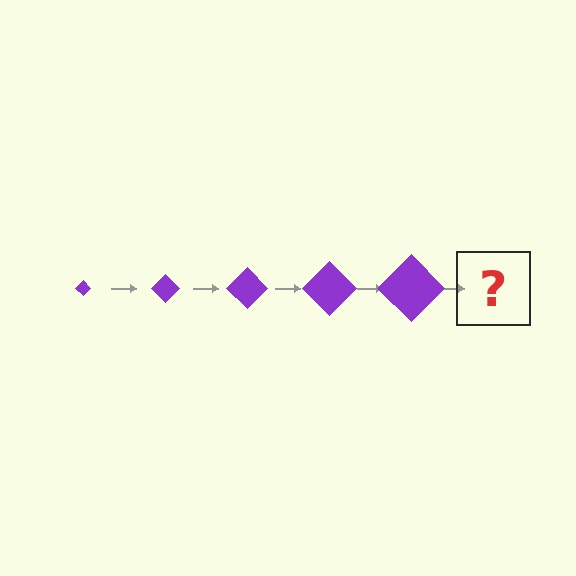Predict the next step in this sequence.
The next step is a purple diamond, larger than the previous one.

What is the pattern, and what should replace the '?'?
The pattern is that the diamond gets progressively larger each step. The '?' should be a purple diamond, larger than the previous one.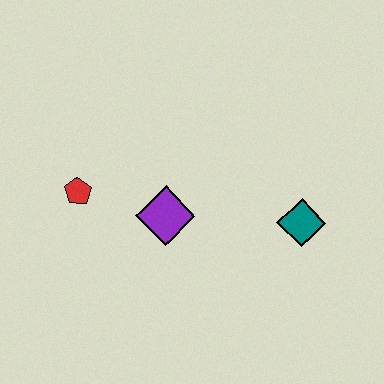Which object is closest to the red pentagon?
The purple diamond is closest to the red pentagon.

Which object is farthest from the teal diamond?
The red pentagon is farthest from the teal diamond.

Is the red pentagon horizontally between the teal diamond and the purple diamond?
No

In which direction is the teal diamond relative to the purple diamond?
The teal diamond is to the right of the purple diamond.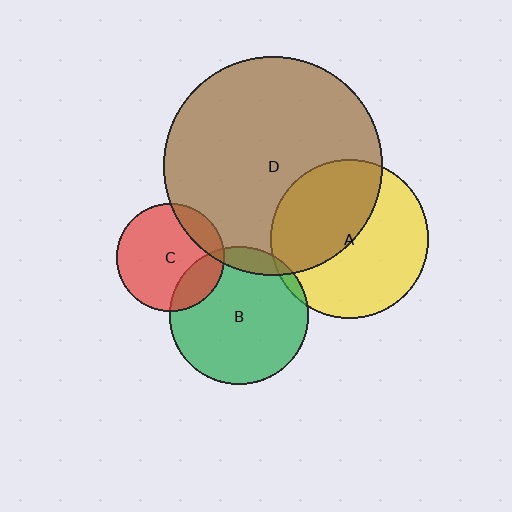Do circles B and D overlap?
Yes.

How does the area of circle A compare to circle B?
Approximately 1.3 times.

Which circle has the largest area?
Circle D (brown).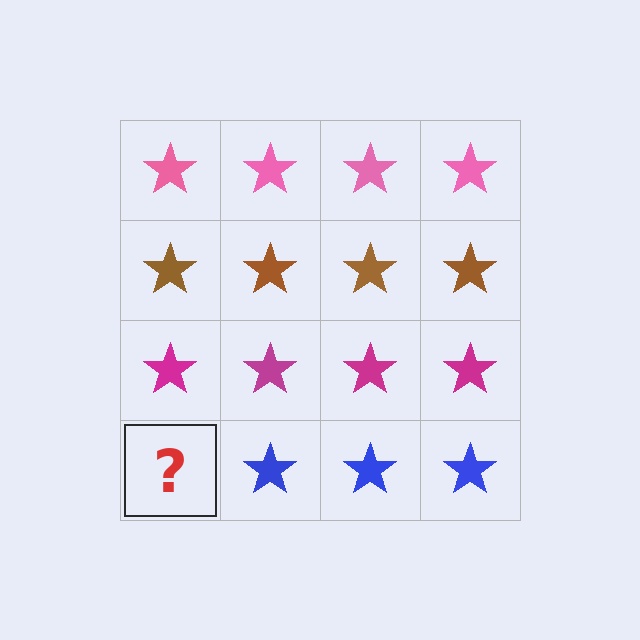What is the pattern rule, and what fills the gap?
The rule is that each row has a consistent color. The gap should be filled with a blue star.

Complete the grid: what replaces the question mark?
The question mark should be replaced with a blue star.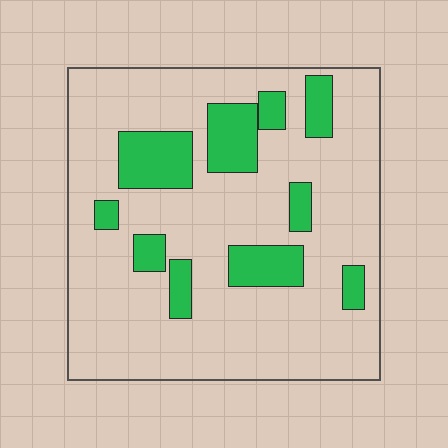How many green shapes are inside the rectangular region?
10.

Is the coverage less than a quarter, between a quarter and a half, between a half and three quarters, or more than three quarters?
Less than a quarter.